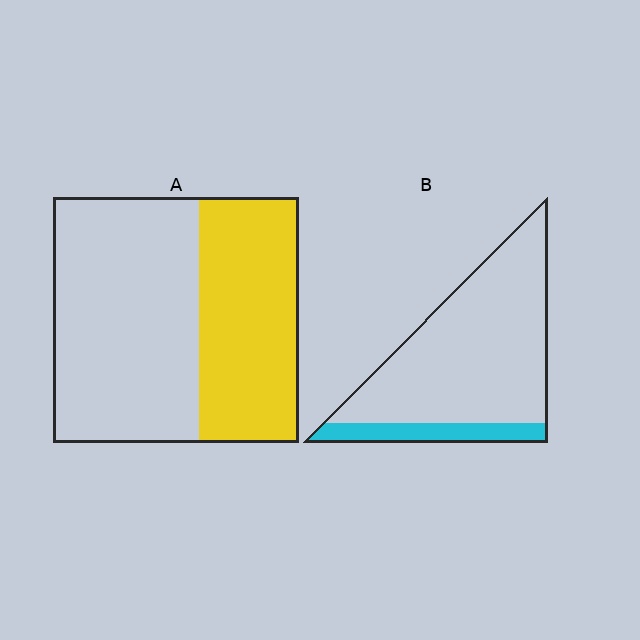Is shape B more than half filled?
No.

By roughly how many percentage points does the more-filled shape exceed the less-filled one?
By roughly 25 percentage points (A over B).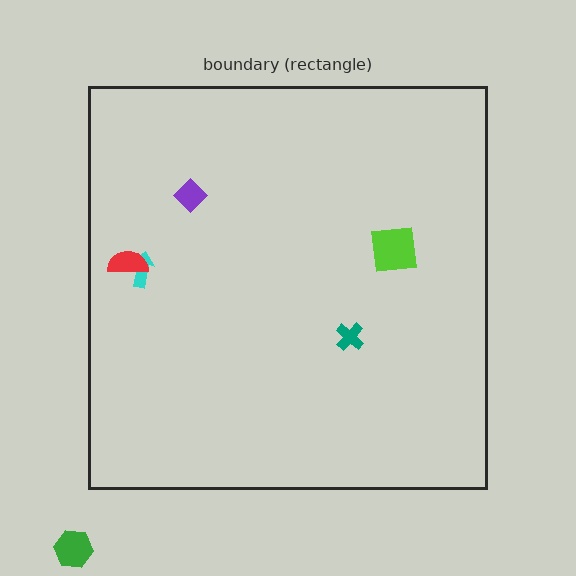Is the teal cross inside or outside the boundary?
Inside.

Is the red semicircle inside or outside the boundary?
Inside.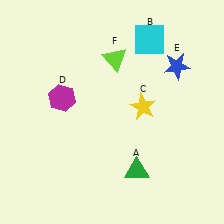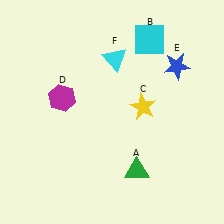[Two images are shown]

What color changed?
The triangle (F) changed from lime in Image 1 to cyan in Image 2.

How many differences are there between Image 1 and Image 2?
There is 1 difference between the two images.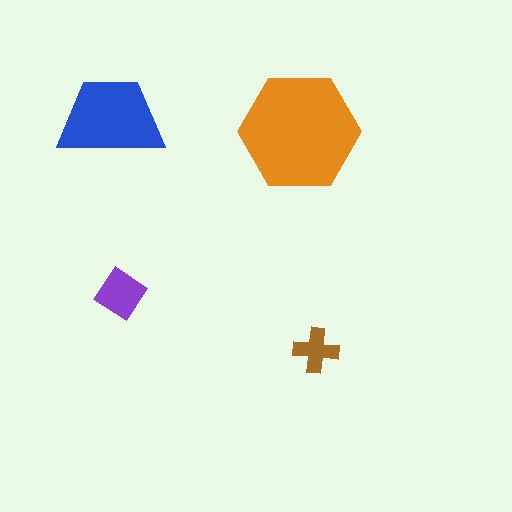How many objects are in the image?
There are 4 objects in the image.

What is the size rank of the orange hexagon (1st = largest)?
1st.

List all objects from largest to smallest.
The orange hexagon, the blue trapezoid, the purple diamond, the brown cross.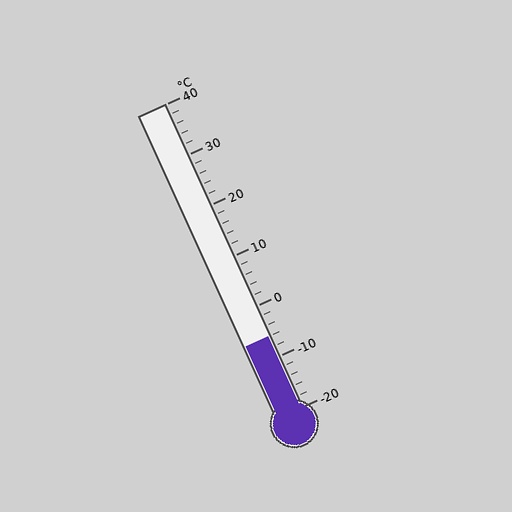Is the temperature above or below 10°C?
The temperature is below 10°C.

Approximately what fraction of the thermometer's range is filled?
The thermometer is filled to approximately 25% of its range.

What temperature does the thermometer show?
The thermometer shows approximately -6°C.